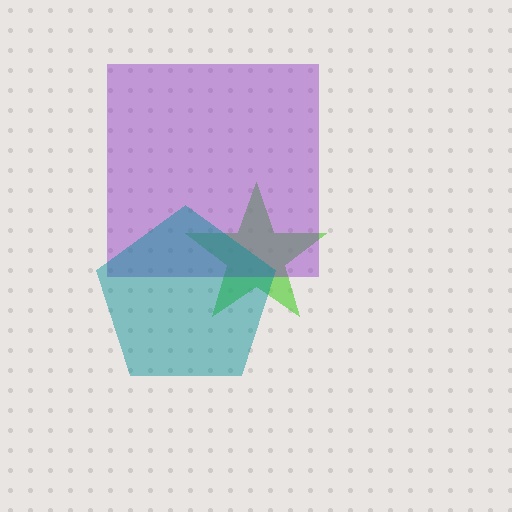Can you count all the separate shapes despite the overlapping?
Yes, there are 3 separate shapes.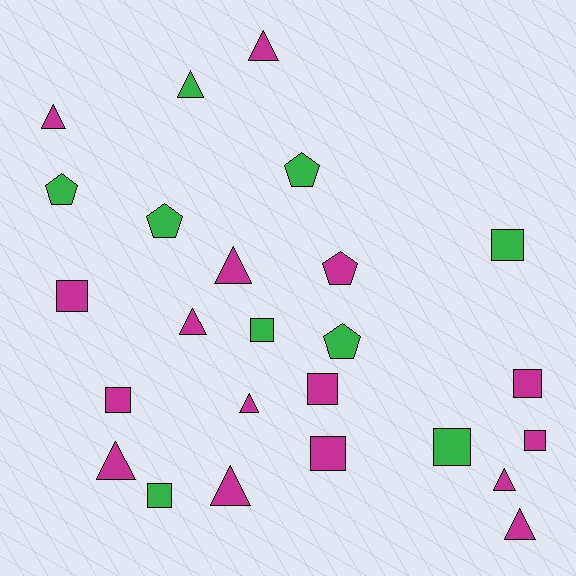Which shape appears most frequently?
Triangle, with 10 objects.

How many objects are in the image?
There are 25 objects.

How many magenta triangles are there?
There are 9 magenta triangles.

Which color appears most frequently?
Magenta, with 16 objects.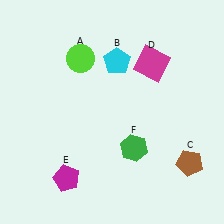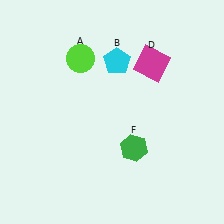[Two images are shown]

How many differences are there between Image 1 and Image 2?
There are 2 differences between the two images.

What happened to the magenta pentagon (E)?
The magenta pentagon (E) was removed in Image 2. It was in the bottom-left area of Image 1.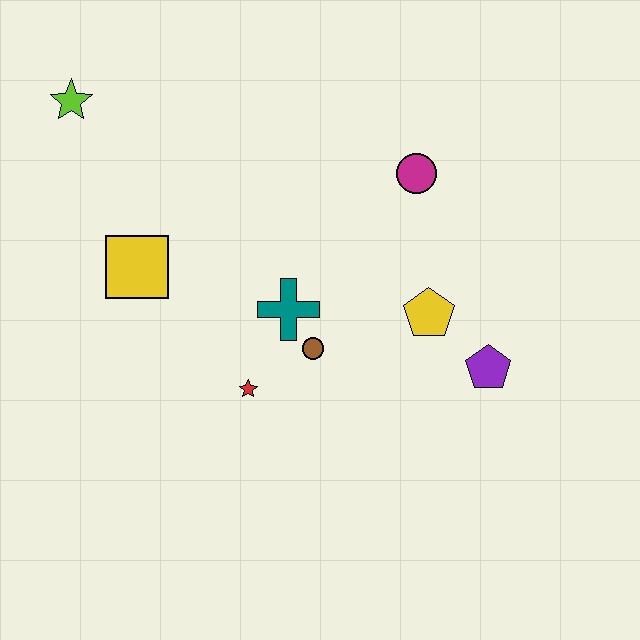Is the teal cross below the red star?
No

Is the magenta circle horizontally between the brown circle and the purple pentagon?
Yes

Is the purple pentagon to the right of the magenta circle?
Yes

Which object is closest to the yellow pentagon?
The purple pentagon is closest to the yellow pentagon.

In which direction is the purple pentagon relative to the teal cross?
The purple pentagon is to the right of the teal cross.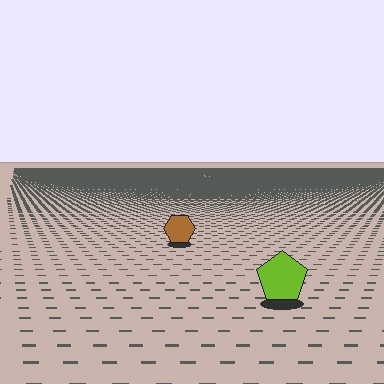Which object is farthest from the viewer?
The brown hexagon is farthest from the viewer. It appears smaller and the ground texture around it is denser.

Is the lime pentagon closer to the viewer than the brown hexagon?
Yes. The lime pentagon is closer — you can tell from the texture gradient: the ground texture is coarser near it.